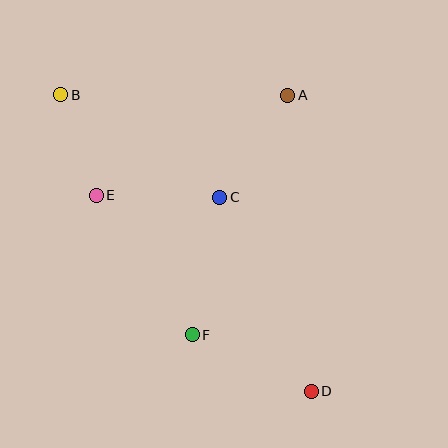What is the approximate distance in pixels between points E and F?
The distance between E and F is approximately 169 pixels.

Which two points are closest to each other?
Points B and E are closest to each other.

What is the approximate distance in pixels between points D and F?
The distance between D and F is approximately 132 pixels.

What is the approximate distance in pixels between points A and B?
The distance between A and B is approximately 227 pixels.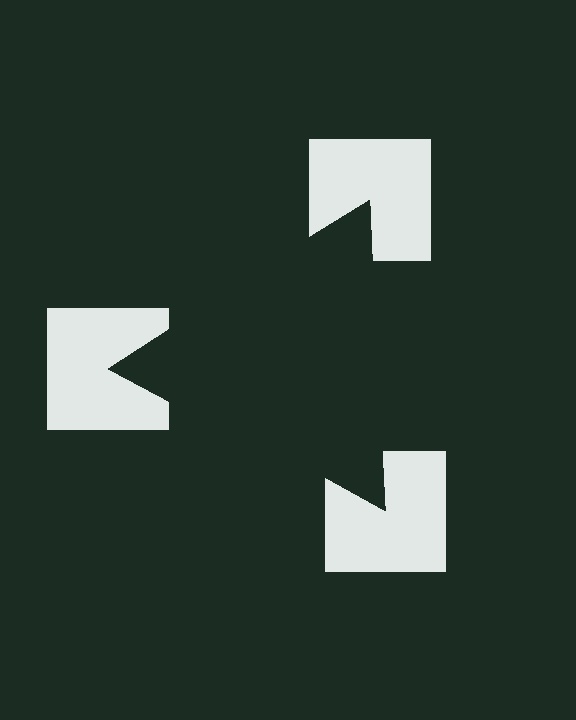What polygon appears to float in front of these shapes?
An illusory triangle — its edges are inferred from the aligned wedge cuts in the notched squares, not physically drawn.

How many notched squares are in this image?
There are 3 — one at each vertex of the illusory triangle.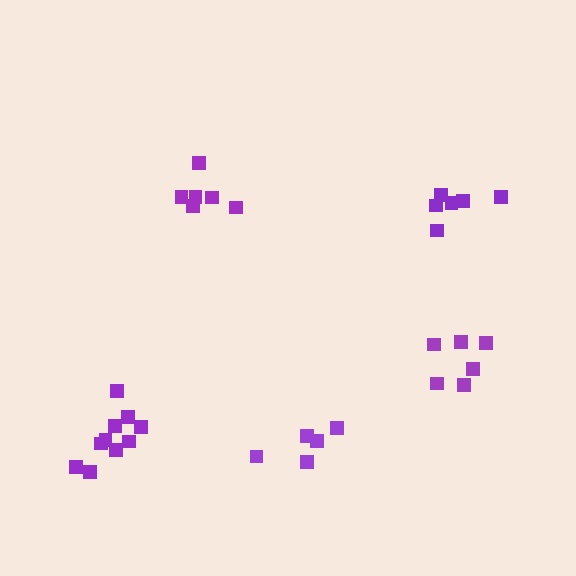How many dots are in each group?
Group 1: 6 dots, Group 2: 6 dots, Group 3: 10 dots, Group 4: 6 dots, Group 5: 5 dots (33 total).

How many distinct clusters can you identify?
There are 5 distinct clusters.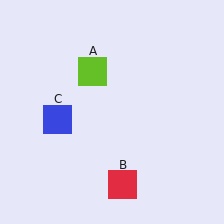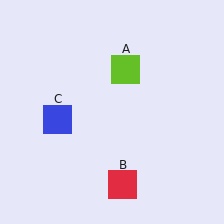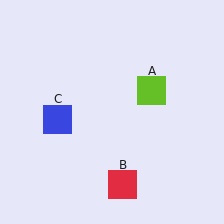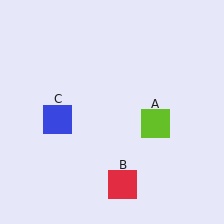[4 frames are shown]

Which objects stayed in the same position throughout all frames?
Red square (object B) and blue square (object C) remained stationary.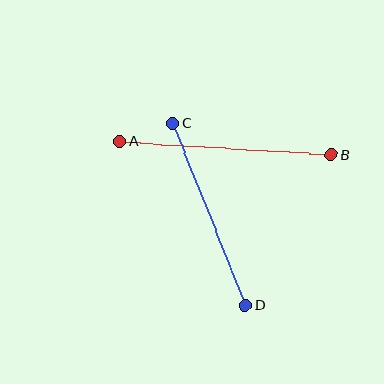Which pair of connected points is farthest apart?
Points A and B are farthest apart.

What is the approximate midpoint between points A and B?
The midpoint is at approximately (225, 148) pixels.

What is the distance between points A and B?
The distance is approximately 212 pixels.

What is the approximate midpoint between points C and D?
The midpoint is at approximately (209, 214) pixels.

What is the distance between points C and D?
The distance is approximately 196 pixels.